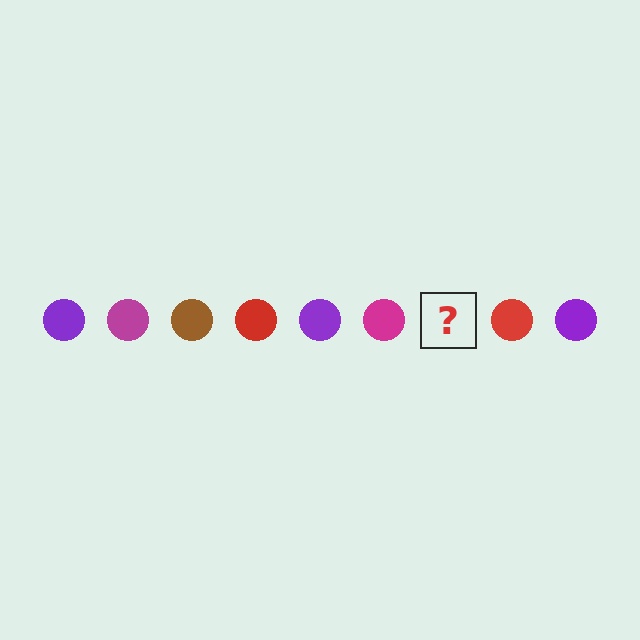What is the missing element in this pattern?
The missing element is a brown circle.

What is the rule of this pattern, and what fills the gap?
The rule is that the pattern cycles through purple, magenta, brown, red circles. The gap should be filled with a brown circle.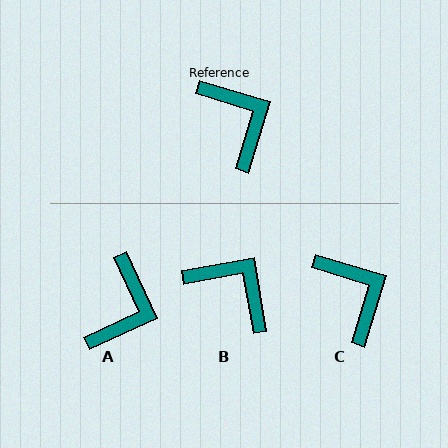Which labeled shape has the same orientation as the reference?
C.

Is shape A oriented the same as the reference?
No, it is off by about 48 degrees.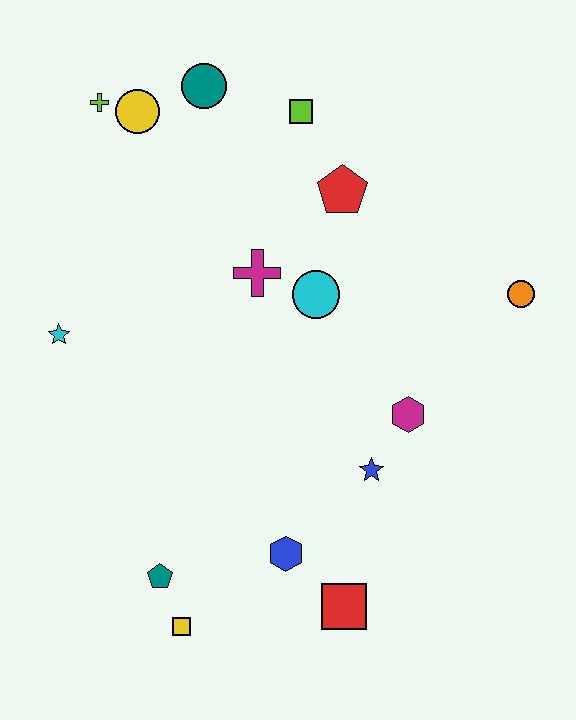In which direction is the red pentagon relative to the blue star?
The red pentagon is above the blue star.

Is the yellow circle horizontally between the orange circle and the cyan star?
Yes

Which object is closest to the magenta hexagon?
The blue star is closest to the magenta hexagon.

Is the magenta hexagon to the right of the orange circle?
No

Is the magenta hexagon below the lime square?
Yes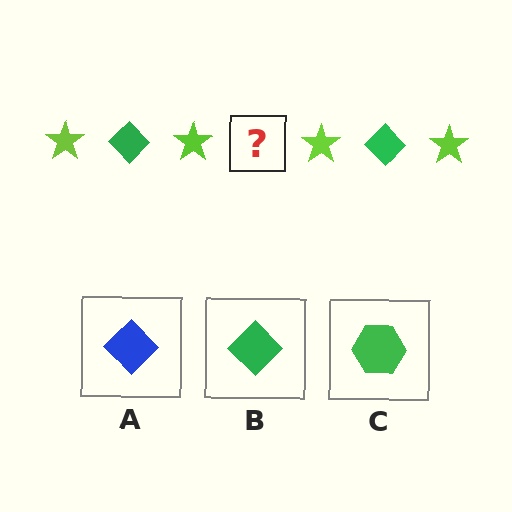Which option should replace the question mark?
Option B.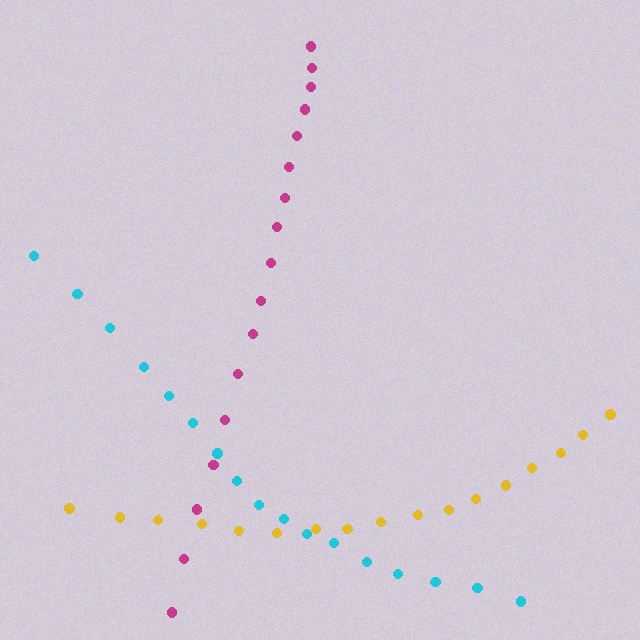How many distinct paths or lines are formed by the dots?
There are 3 distinct paths.